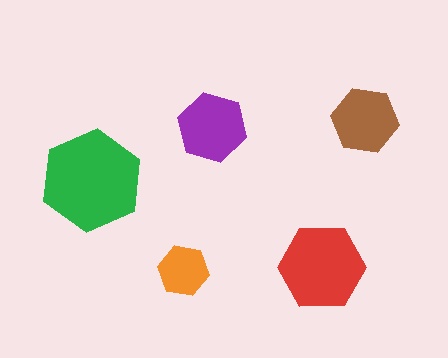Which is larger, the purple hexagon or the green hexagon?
The green one.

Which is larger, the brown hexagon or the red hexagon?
The red one.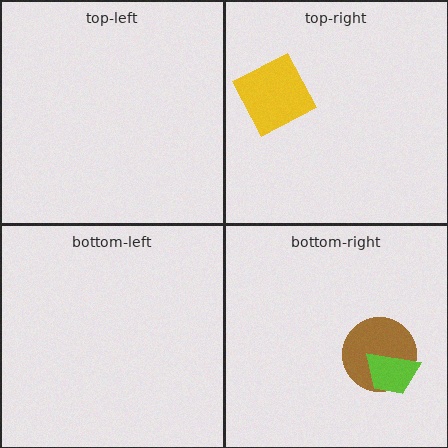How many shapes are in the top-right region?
1.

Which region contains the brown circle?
The bottom-right region.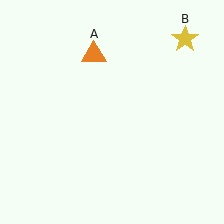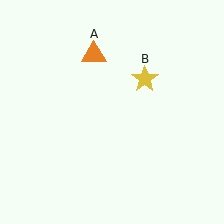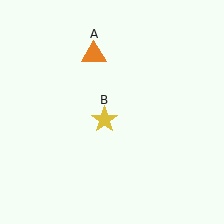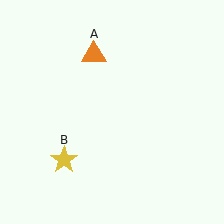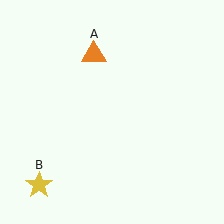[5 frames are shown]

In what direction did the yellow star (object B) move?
The yellow star (object B) moved down and to the left.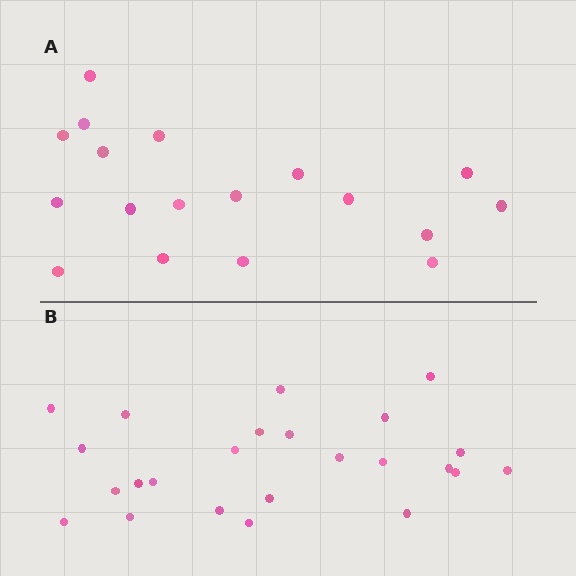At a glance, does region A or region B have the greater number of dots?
Region B (the bottom region) has more dots.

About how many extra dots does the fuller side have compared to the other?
Region B has about 6 more dots than region A.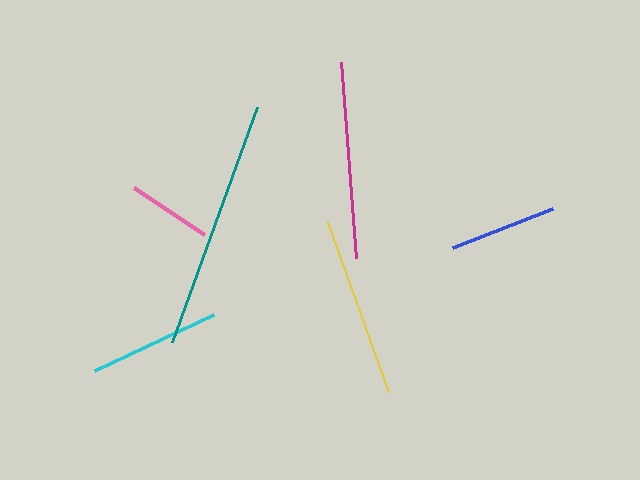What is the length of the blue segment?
The blue segment is approximately 108 pixels long.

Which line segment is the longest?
The teal line is the longest at approximately 250 pixels.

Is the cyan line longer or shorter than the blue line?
The cyan line is longer than the blue line.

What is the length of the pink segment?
The pink segment is approximately 84 pixels long.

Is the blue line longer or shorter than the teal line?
The teal line is longer than the blue line.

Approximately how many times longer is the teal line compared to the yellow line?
The teal line is approximately 1.4 times the length of the yellow line.